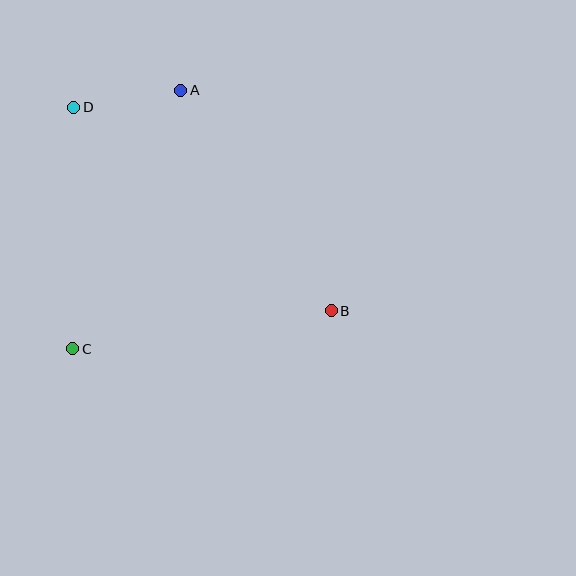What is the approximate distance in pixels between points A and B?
The distance between A and B is approximately 267 pixels.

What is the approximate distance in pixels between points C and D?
The distance between C and D is approximately 241 pixels.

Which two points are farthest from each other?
Points B and D are farthest from each other.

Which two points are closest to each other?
Points A and D are closest to each other.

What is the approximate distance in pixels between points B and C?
The distance between B and C is approximately 261 pixels.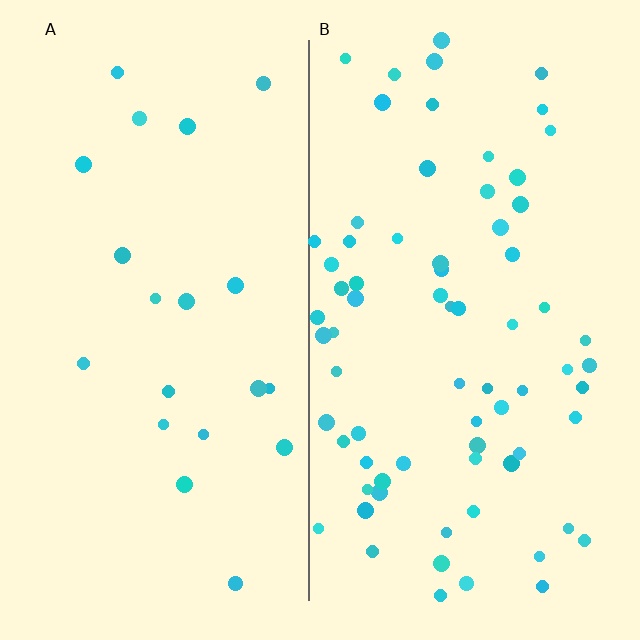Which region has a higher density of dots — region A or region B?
B (the right).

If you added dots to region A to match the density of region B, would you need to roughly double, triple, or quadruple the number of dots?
Approximately quadruple.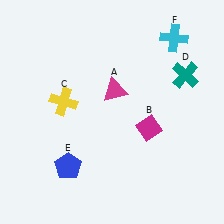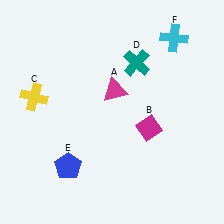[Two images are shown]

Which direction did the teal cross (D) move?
The teal cross (D) moved left.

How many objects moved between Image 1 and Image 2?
2 objects moved between the two images.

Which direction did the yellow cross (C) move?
The yellow cross (C) moved left.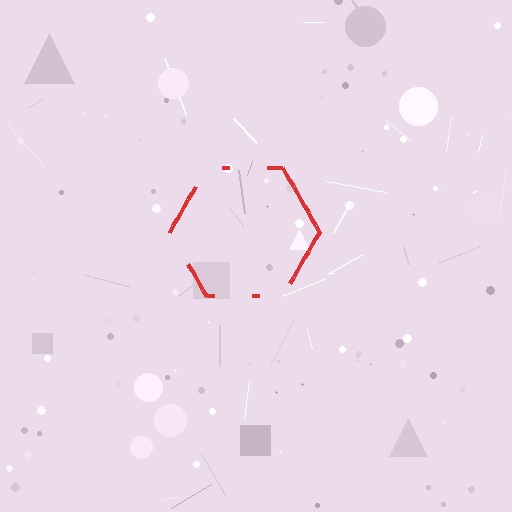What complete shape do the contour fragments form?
The contour fragments form a hexagon.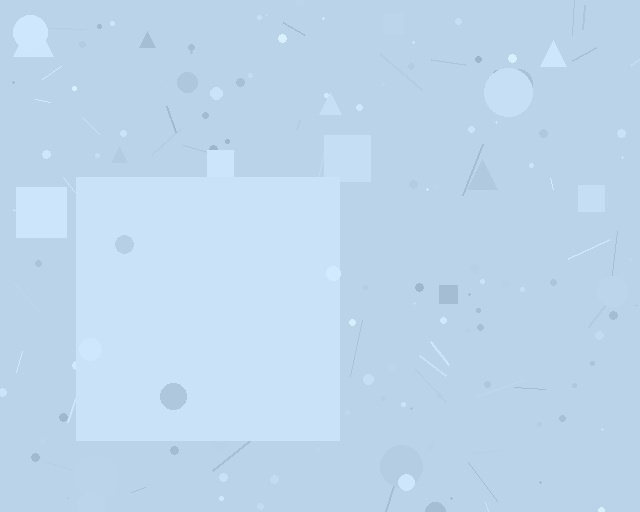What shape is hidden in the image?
A square is hidden in the image.